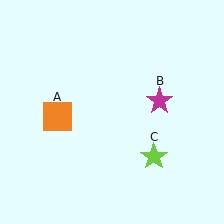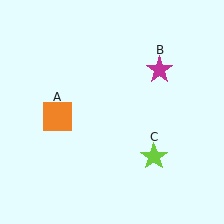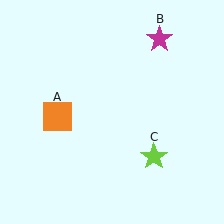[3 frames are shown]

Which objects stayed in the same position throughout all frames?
Orange square (object A) and lime star (object C) remained stationary.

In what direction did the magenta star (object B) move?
The magenta star (object B) moved up.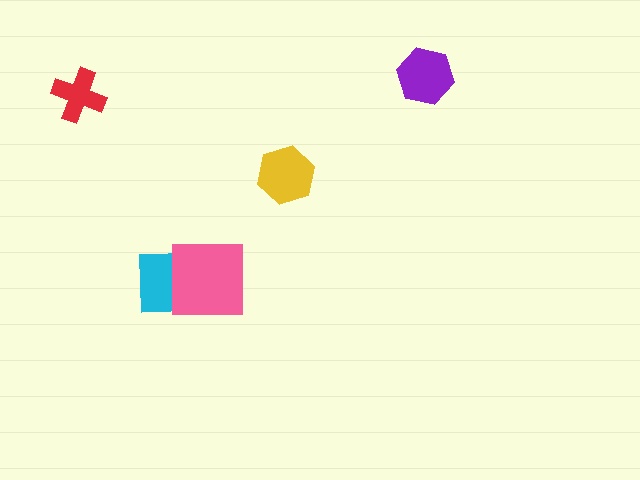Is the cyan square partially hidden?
Yes, it is partially covered by another shape.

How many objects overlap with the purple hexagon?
0 objects overlap with the purple hexagon.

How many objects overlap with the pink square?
1 object overlaps with the pink square.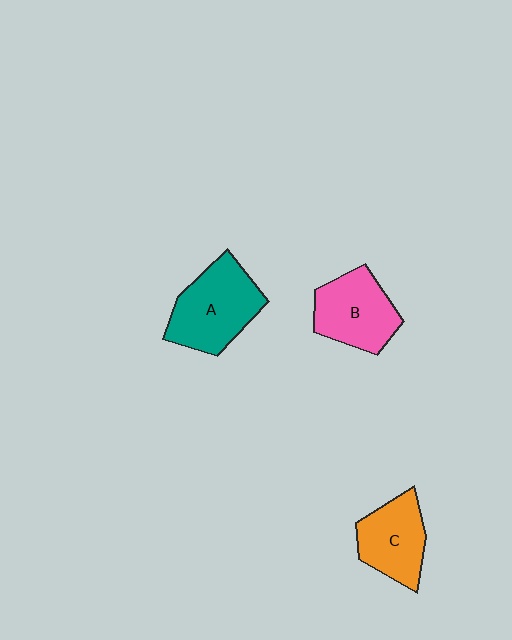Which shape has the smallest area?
Shape C (orange).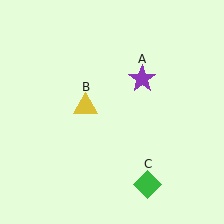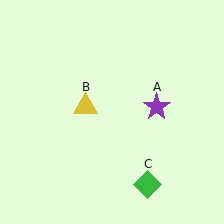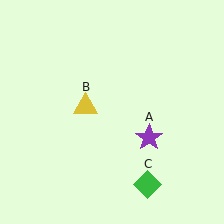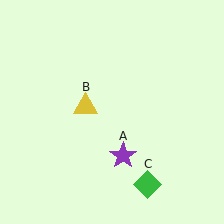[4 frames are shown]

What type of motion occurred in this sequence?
The purple star (object A) rotated clockwise around the center of the scene.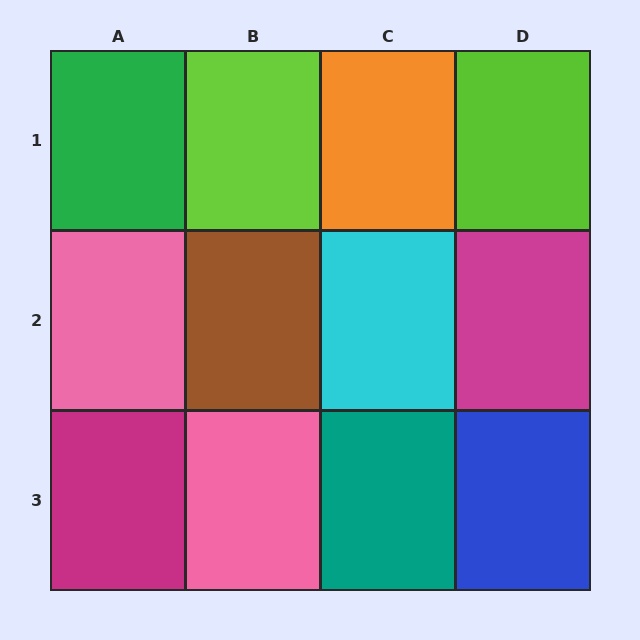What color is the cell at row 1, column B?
Lime.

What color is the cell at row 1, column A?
Green.